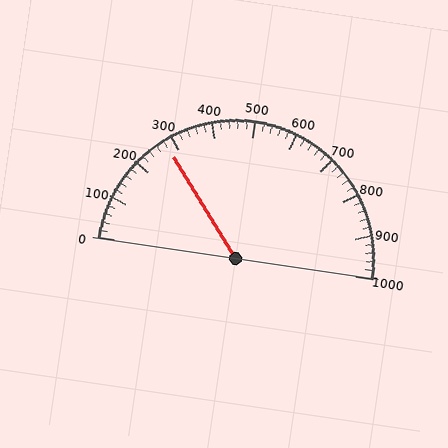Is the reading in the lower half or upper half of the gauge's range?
The reading is in the lower half of the range (0 to 1000).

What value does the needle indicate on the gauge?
The needle indicates approximately 280.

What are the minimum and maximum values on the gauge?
The gauge ranges from 0 to 1000.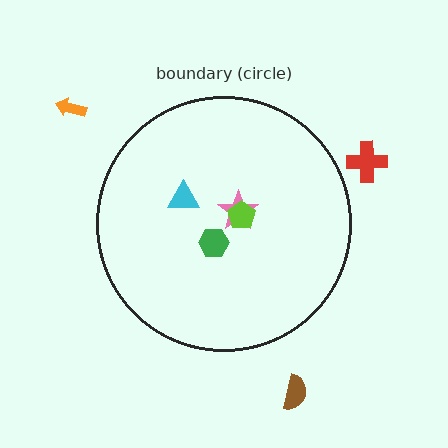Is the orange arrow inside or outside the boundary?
Outside.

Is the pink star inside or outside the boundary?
Inside.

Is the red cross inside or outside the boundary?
Outside.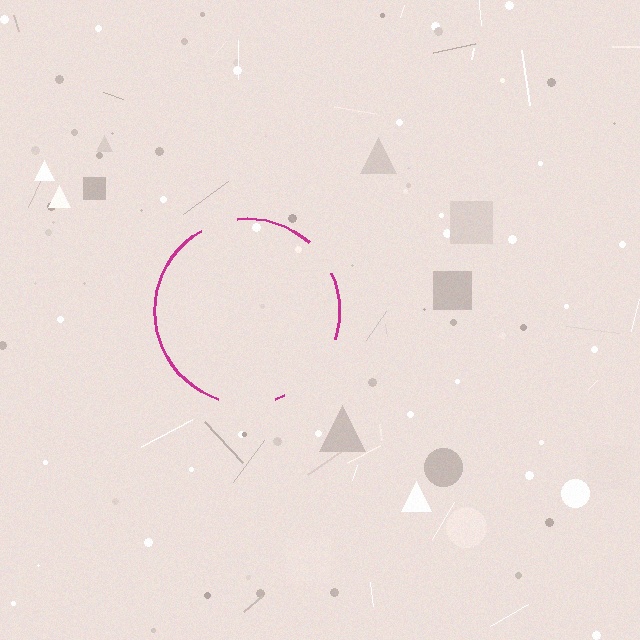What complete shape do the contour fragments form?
The contour fragments form a circle.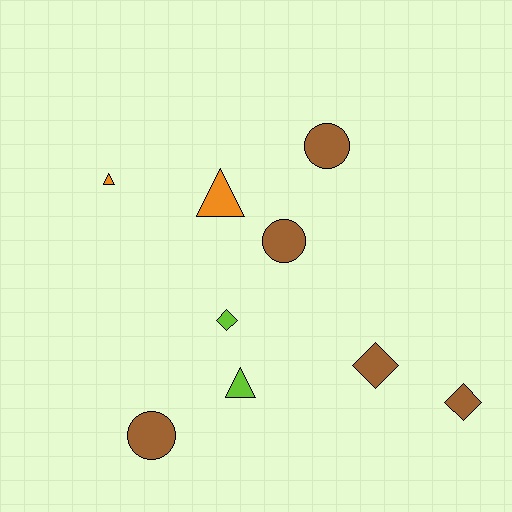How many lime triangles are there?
There is 1 lime triangle.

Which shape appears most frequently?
Circle, with 3 objects.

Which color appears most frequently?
Brown, with 5 objects.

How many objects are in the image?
There are 9 objects.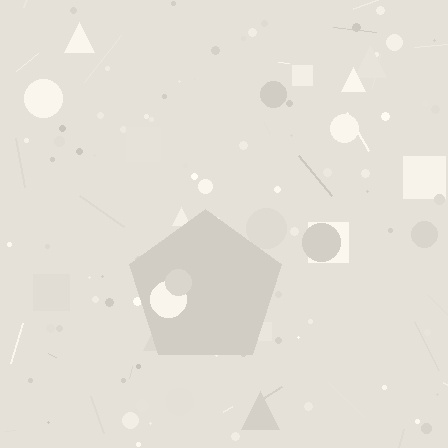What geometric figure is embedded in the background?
A pentagon is embedded in the background.